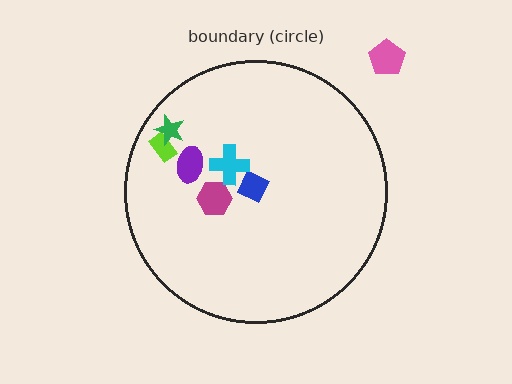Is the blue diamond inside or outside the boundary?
Inside.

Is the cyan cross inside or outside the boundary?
Inside.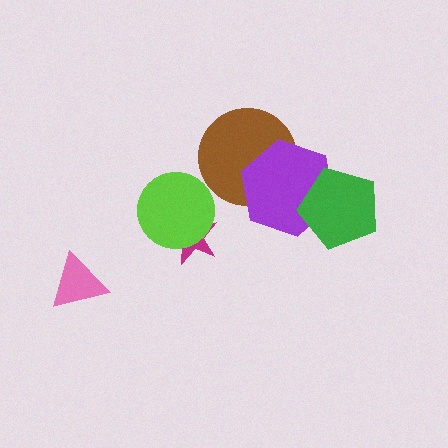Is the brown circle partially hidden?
Yes, it is partially covered by another shape.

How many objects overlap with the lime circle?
1 object overlaps with the lime circle.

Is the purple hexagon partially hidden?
Yes, it is partially covered by another shape.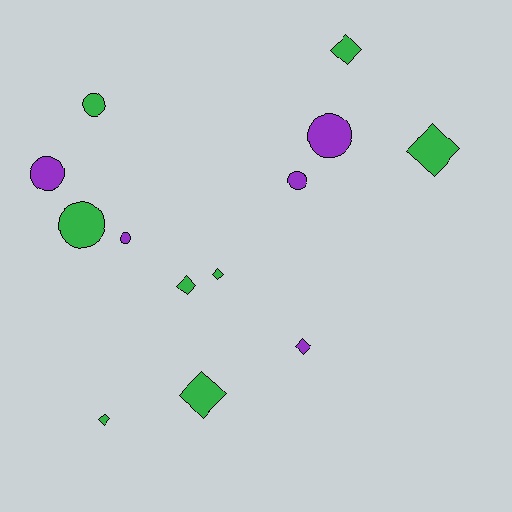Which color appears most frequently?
Green, with 8 objects.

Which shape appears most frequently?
Diamond, with 7 objects.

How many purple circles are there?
There are 4 purple circles.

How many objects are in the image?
There are 13 objects.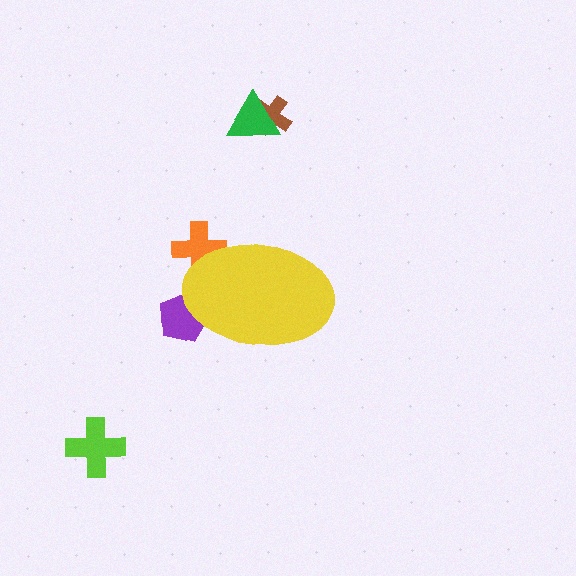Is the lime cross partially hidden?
No, the lime cross is fully visible.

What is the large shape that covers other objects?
A yellow ellipse.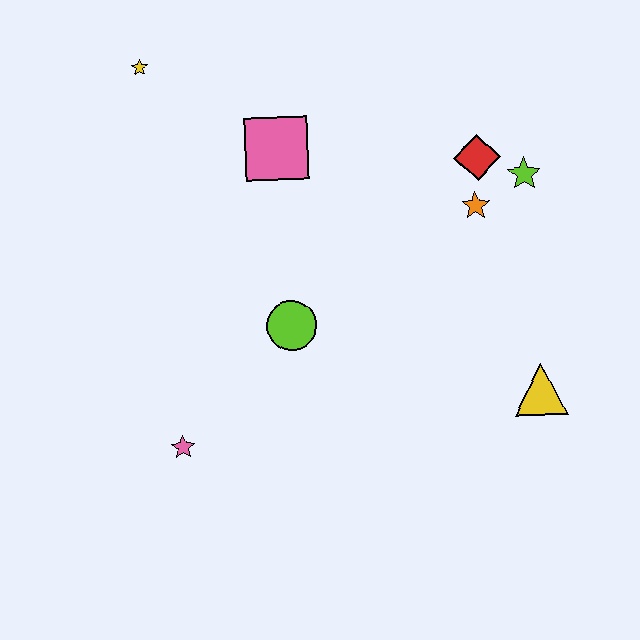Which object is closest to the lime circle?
The pink star is closest to the lime circle.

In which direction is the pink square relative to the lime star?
The pink square is to the left of the lime star.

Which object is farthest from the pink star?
The lime star is farthest from the pink star.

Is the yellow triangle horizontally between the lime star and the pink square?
No